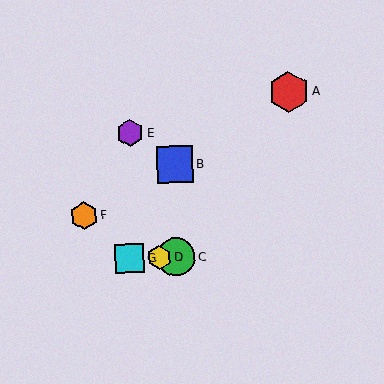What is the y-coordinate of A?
Object A is at y≈92.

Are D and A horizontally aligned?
No, D is at y≈257 and A is at y≈92.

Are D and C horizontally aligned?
Yes, both are at y≈257.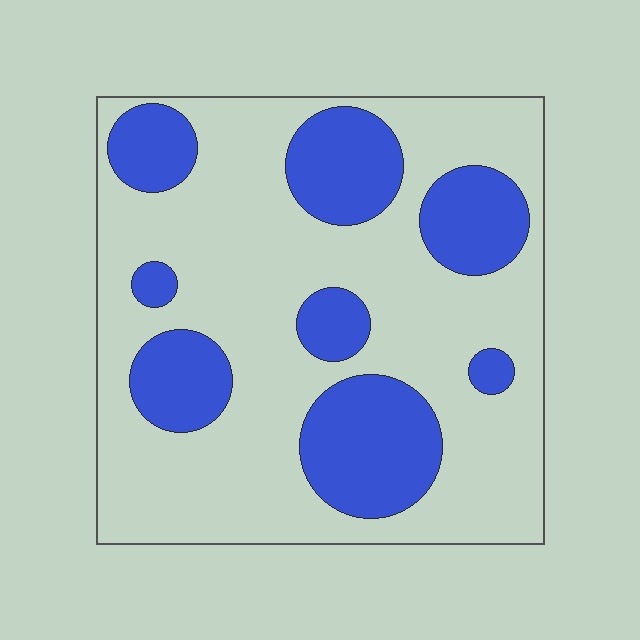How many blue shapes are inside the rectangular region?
8.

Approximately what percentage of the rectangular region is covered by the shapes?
Approximately 30%.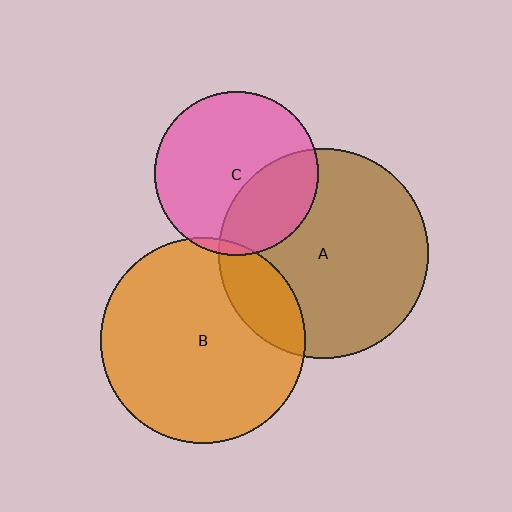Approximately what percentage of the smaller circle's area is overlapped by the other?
Approximately 20%.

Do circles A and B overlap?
Yes.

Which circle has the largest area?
Circle A (brown).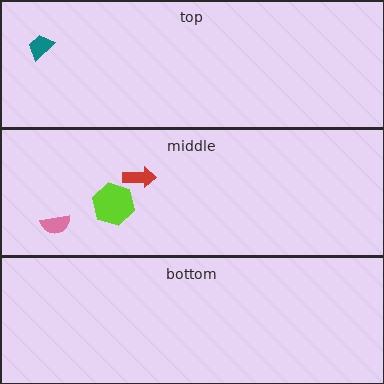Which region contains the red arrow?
The middle region.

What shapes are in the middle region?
The red arrow, the lime hexagon, the pink semicircle.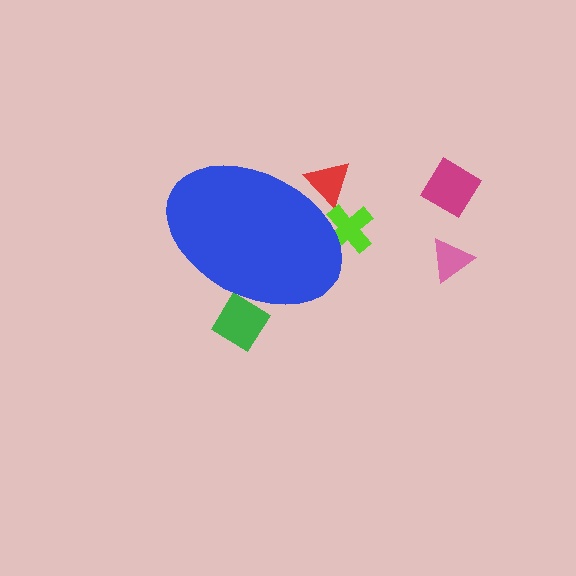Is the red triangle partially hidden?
Yes, the red triangle is partially hidden behind the blue ellipse.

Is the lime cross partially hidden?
Yes, the lime cross is partially hidden behind the blue ellipse.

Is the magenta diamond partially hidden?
No, the magenta diamond is fully visible.